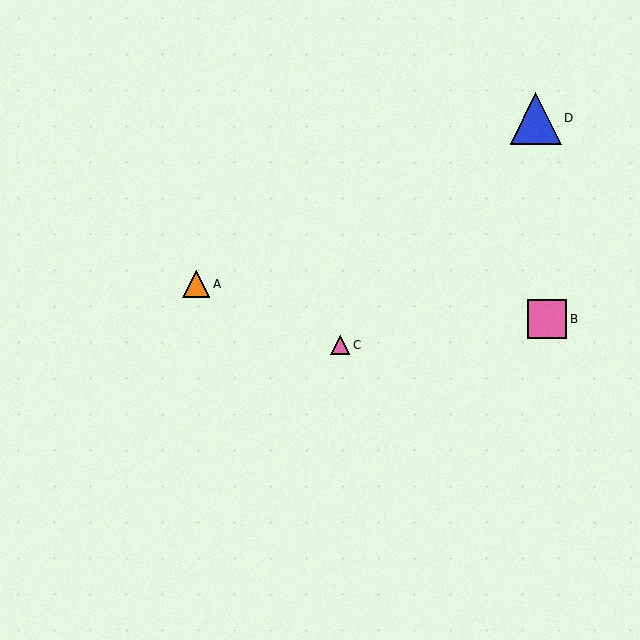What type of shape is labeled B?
Shape B is a pink square.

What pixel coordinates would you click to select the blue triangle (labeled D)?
Click at (536, 118) to select the blue triangle D.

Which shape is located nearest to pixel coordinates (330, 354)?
The pink triangle (labeled C) at (340, 345) is nearest to that location.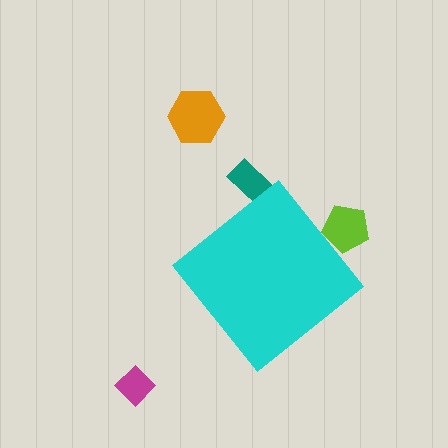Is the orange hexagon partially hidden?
No, the orange hexagon is fully visible.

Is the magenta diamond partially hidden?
No, the magenta diamond is fully visible.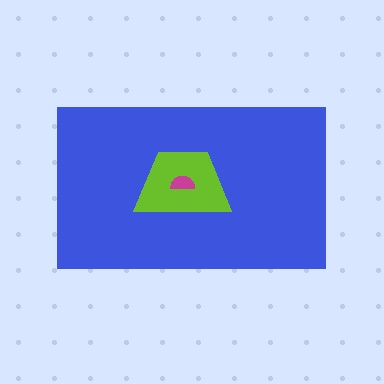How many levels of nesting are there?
3.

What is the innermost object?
The magenta semicircle.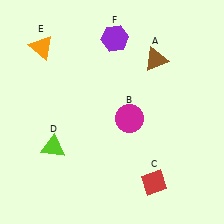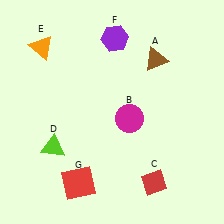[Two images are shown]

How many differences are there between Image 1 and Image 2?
There is 1 difference between the two images.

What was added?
A red square (G) was added in Image 2.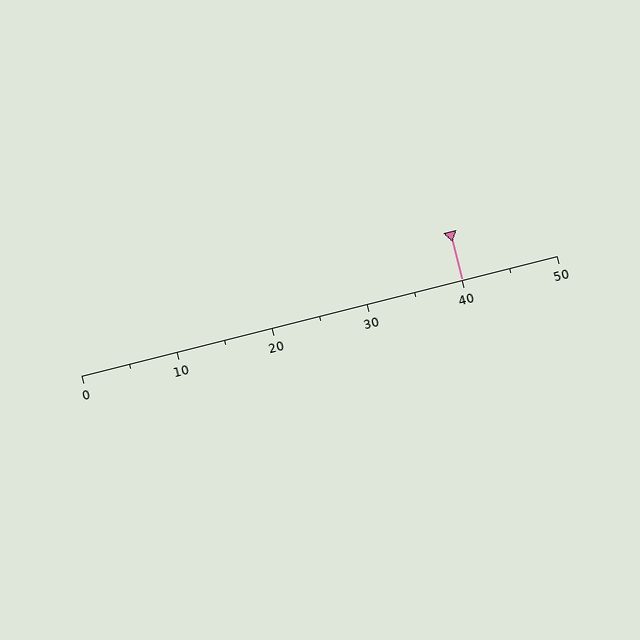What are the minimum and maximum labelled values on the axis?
The axis runs from 0 to 50.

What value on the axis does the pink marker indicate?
The marker indicates approximately 40.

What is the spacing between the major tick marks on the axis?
The major ticks are spaced 10 apart.